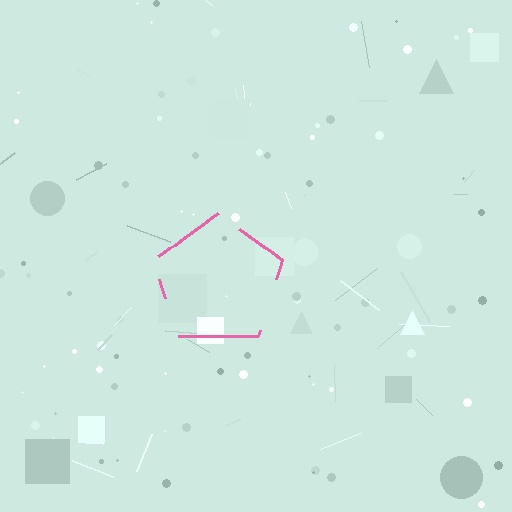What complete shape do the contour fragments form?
The contour fragments form a pentagon.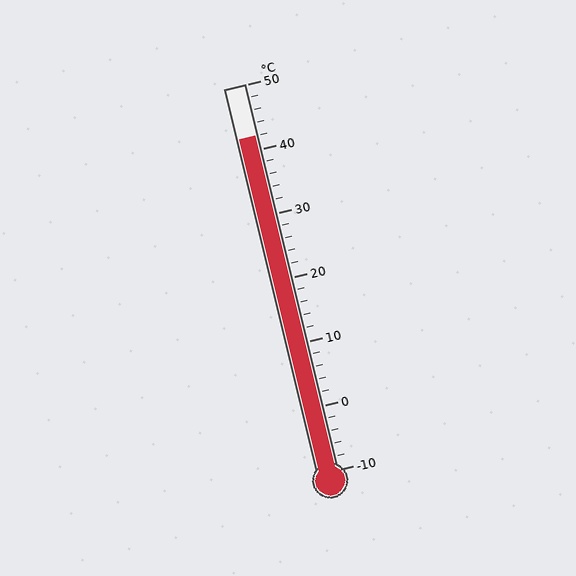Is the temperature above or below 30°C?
The temperature is above 30°C.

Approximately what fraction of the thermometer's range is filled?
The thermometer is filled to approximately 85% of its range.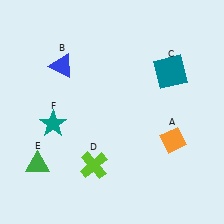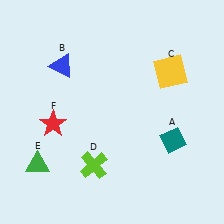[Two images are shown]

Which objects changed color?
A changed from orange to teal. C changed from teal to yellow. F changed from teal to red.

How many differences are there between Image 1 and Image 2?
There are 3 differences between the two images.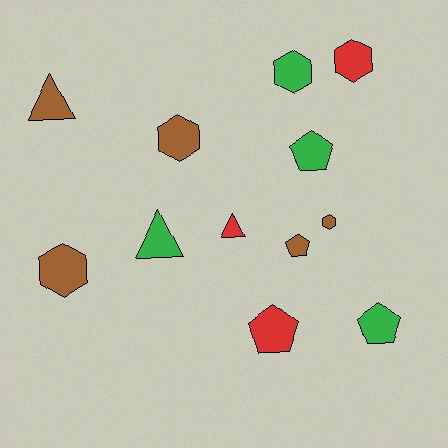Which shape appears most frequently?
Hexagon, with 5 objects.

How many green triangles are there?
There is 1 green triangle.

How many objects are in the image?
There are 12 objects.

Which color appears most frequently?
Brown, with 5 objects.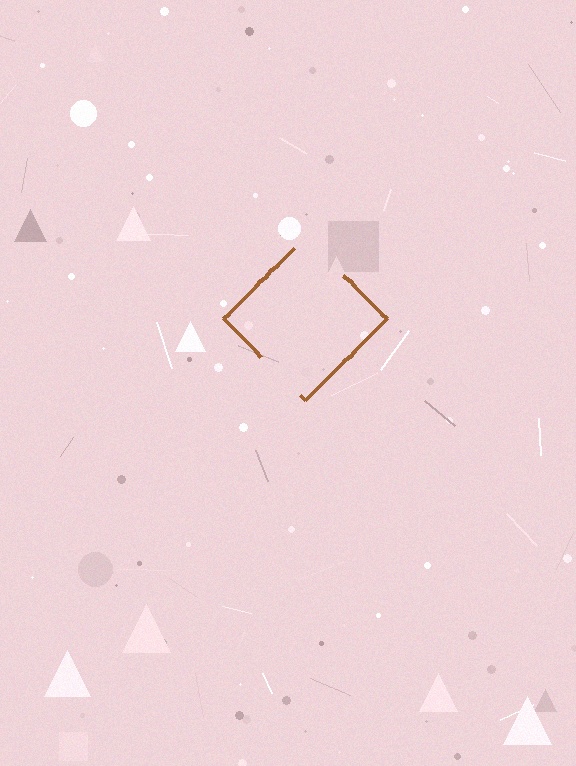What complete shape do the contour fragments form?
The contour fragments form a diamond.